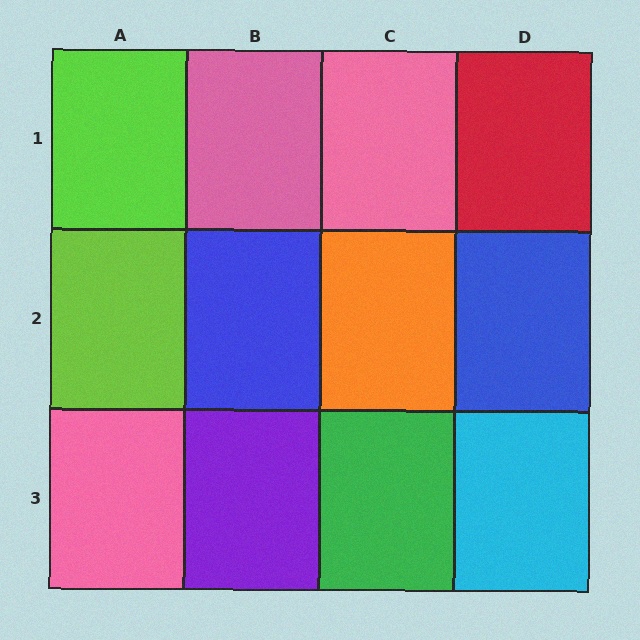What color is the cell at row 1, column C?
Pink.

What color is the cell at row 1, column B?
Pink.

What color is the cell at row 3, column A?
Pink.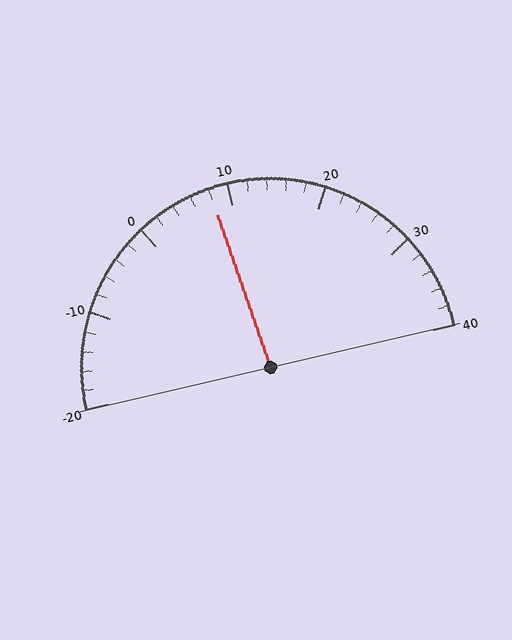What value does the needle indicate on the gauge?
The needle indicates approximately 8.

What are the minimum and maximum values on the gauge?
The gauge ranges from -20 to 40.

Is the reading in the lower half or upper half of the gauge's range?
The reading is in the lower half of the range (-20 to 40).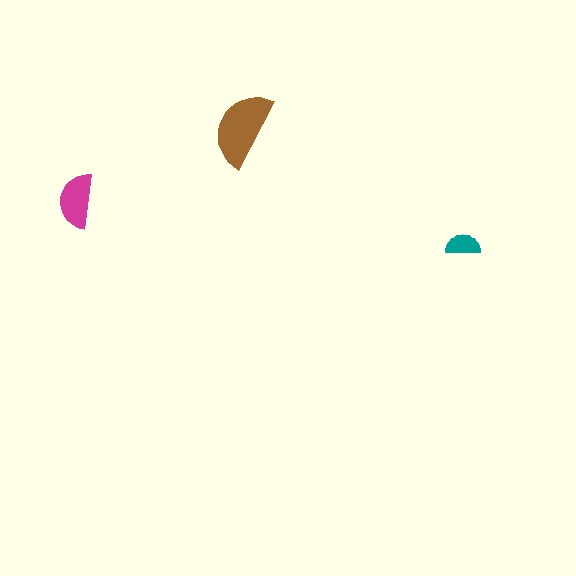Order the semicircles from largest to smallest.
the brown one, the magenta one, the teal one.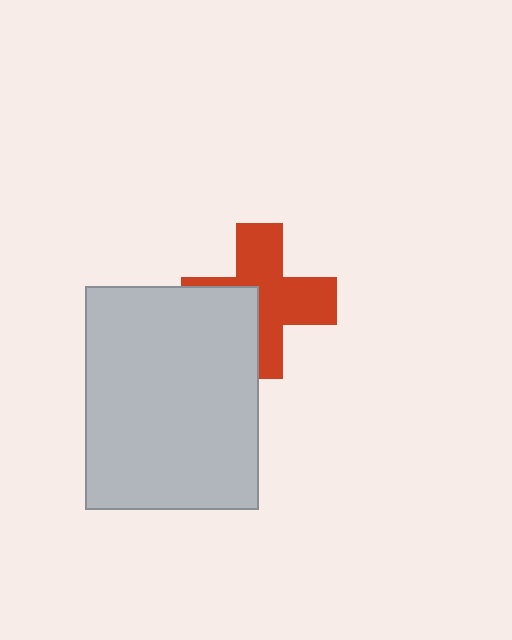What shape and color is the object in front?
The object in front is a light gray rectangle.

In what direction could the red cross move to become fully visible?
The red cross could move toward the upper-right. That would shift it out from behind the light gray rectangle entirely.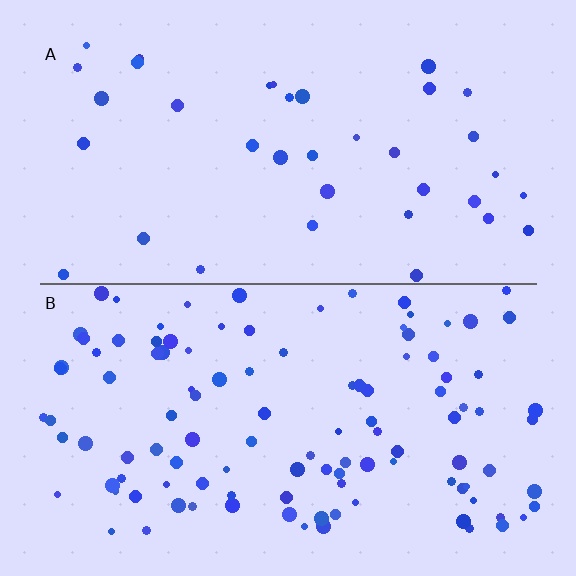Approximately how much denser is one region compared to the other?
Approximately 3.1× — region B over region A.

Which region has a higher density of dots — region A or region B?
B (the bottom).